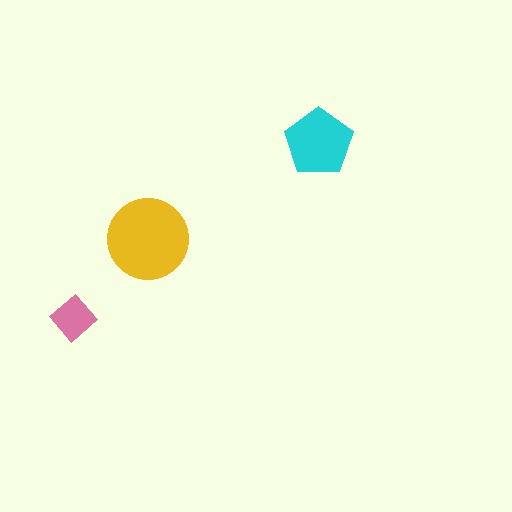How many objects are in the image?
There are 3 objects in the image.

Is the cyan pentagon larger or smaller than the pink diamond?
Larger.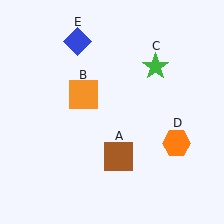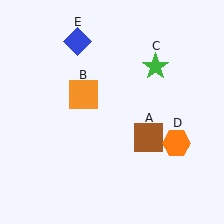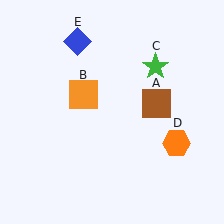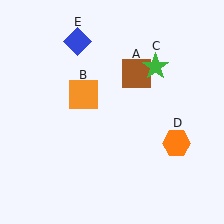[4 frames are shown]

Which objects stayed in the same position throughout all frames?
Orange square (object B) and green star (object C) and orange hexagon (object D) and blue diamond (object E) remained stationary.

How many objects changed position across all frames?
1 object changed position: brown square (object A).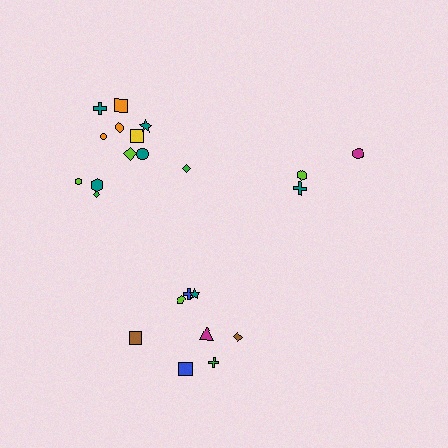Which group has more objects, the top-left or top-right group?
The top-left group.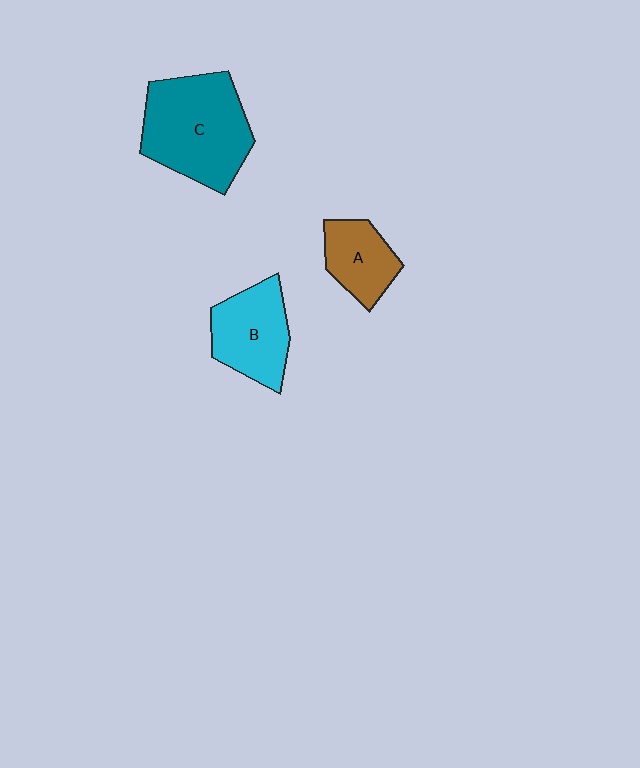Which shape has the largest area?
Shape C (teal).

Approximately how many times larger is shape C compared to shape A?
Approximately 2.1 times.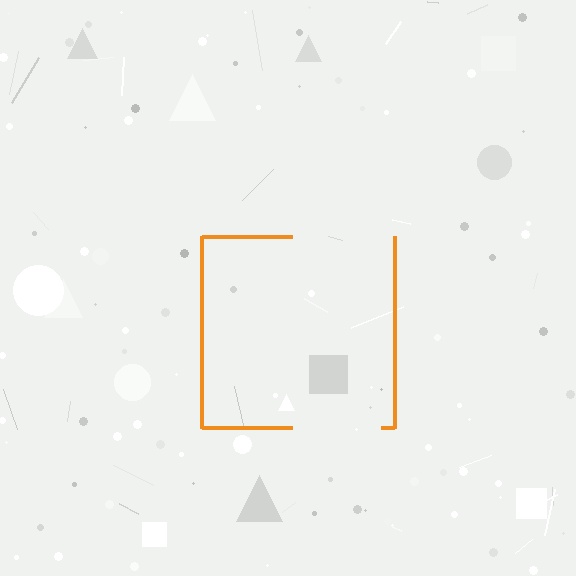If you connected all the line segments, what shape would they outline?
They would outline a square.